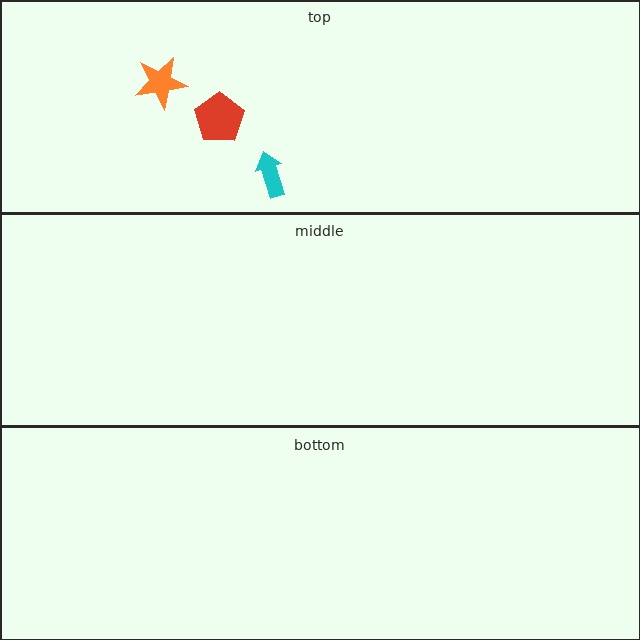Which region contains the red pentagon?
The top region.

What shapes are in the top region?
The cyan arrow, the red pentagon, the orange star.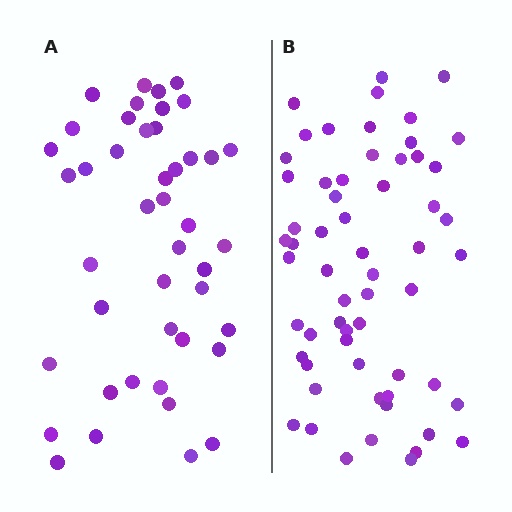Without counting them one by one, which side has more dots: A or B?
Region B (the right region) has more dots.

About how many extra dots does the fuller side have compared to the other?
Region B has approximately 15 more dots than region A.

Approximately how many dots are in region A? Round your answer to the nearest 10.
About 40 dots. (The exact count is 44, which rounds to 40.)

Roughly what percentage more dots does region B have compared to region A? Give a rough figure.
About 35% more.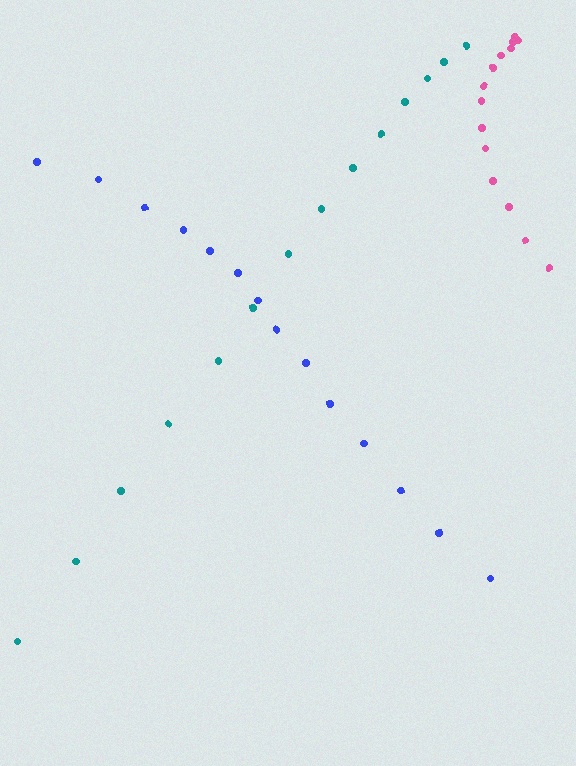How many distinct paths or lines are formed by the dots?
There are 3 distinct paths.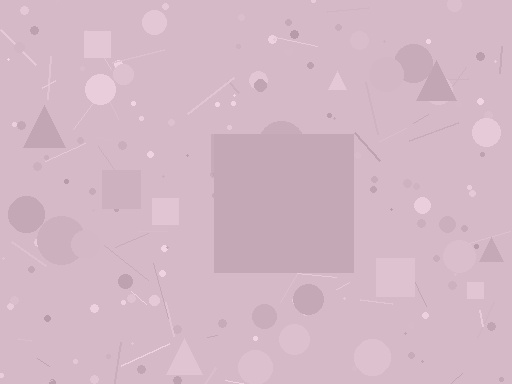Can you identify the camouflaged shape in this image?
The camouflaged shape is a square.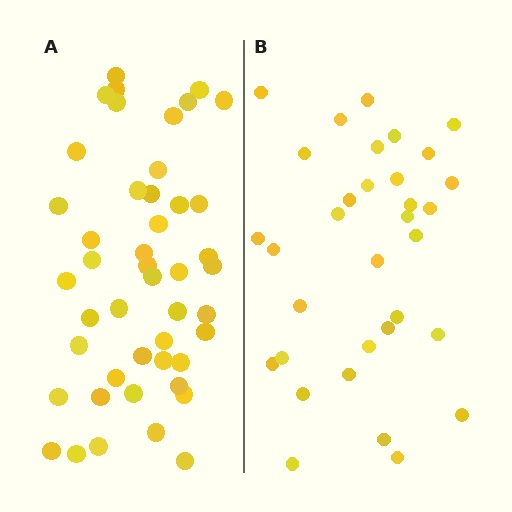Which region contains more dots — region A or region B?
Region A (the left region) has more dots.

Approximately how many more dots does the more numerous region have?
Region A has approximately 15 more dots than region B.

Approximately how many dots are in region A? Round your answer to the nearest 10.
About 50 dots. (The exact count is 46, which rounds to 50.)